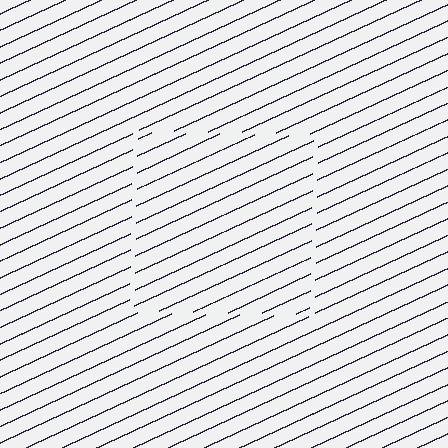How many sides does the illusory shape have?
4 sides — the line-ends trace a square.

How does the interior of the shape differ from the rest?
The interior of the shape contains the same grating, shifted by half a period — the contour is defined by the phase discontinuity where line-ends from the inner and outer gratings abut.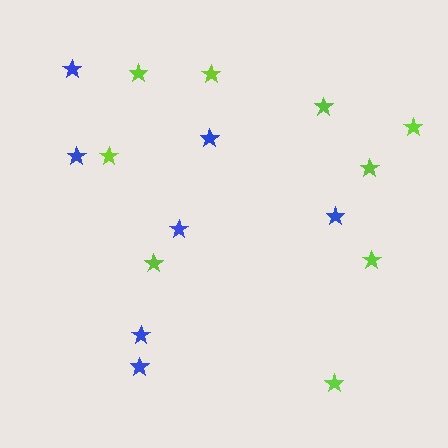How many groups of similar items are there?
There are 2 groups: one group of lime stars (9) and one group of blue stars (7).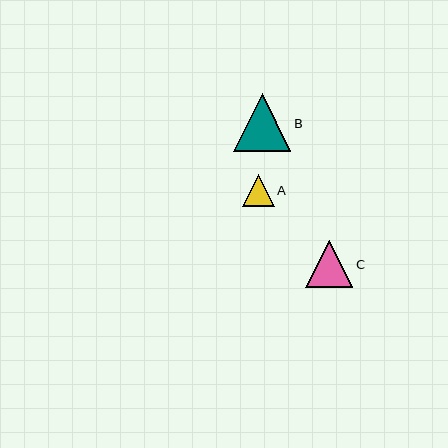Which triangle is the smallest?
Triangle A is the smallest with a size of approximately 32 pixels.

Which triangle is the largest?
Triangle B is the largest with a size of approximately 58 pixels.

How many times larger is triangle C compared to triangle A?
Triangle C is approximately 1.4 times the size of triangle A.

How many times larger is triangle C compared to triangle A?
Triangle C is approximately 1.4 times the size of triangle A.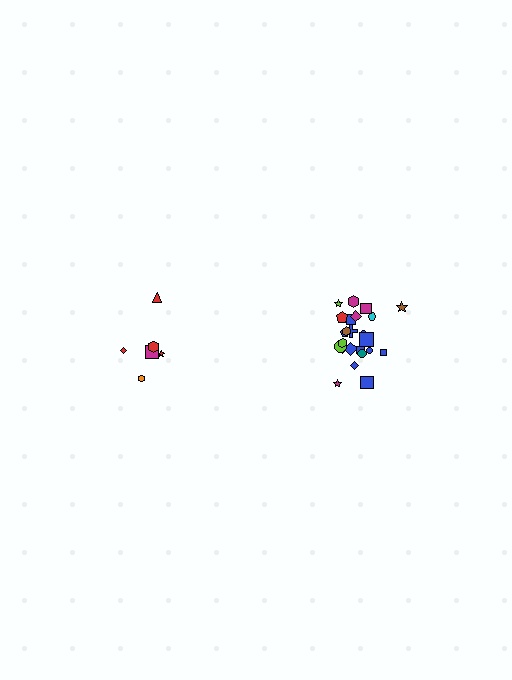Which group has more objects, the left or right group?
The right group.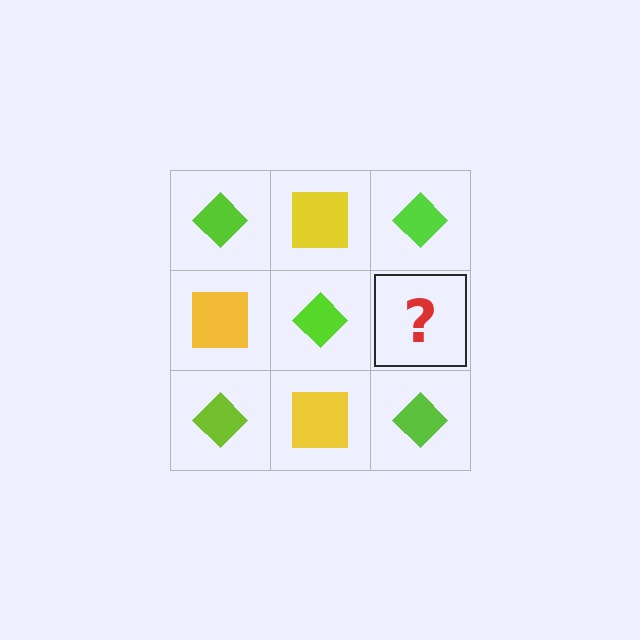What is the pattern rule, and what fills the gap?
The rule is that it alternates lime diamond and yellow square in a checkerboard pattern. The gap should be filled with a yellow square.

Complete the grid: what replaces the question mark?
The question mark should be replaced with a yellow square.